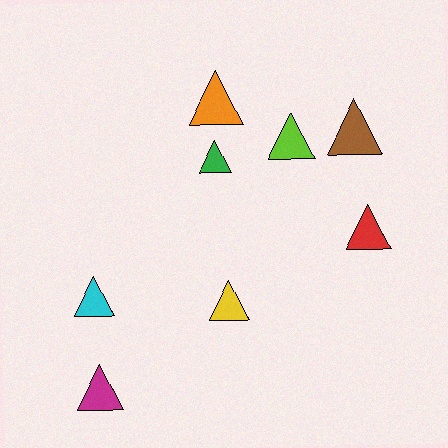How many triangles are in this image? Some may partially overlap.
There are 8 triangles.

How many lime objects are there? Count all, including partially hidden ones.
There is 1 lime object.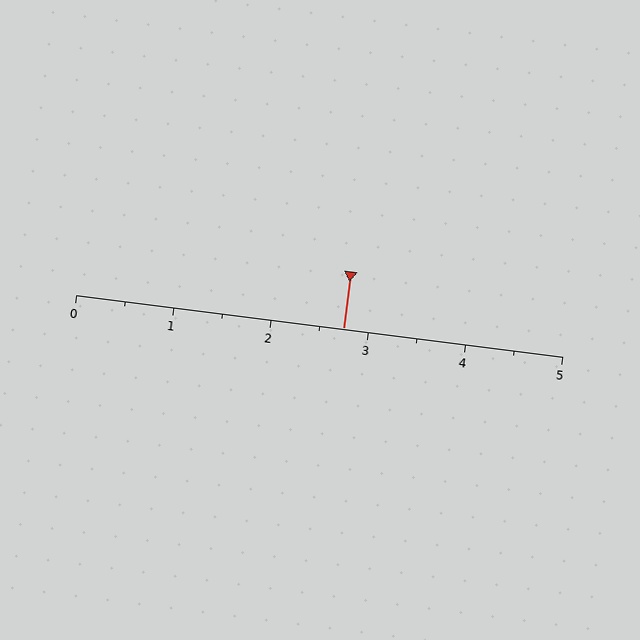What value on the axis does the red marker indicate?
The marker indicates approximately 2.8.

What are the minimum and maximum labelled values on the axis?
The axis runs from 0 to 5.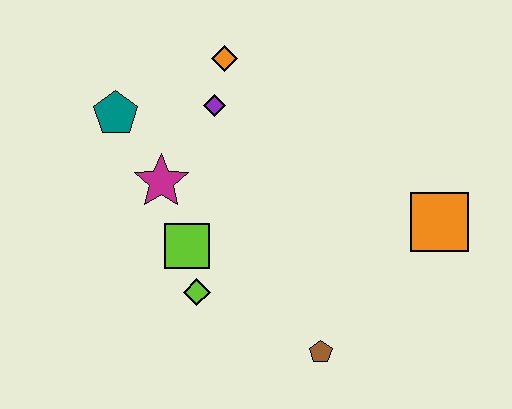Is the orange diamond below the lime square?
No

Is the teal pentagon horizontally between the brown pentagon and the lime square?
No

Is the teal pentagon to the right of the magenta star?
No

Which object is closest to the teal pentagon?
The magenta star is closest to the teal pentagon.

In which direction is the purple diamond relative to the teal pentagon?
The purple diamond is to the right of the teal pentagon.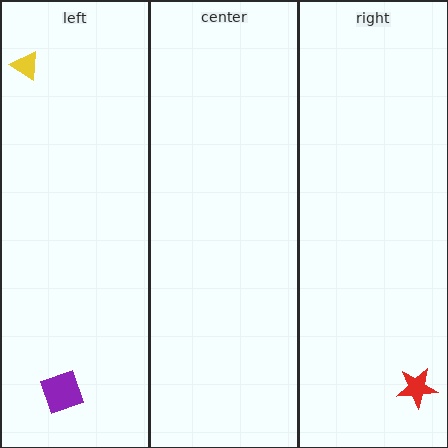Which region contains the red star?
The right region.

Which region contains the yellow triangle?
The left region.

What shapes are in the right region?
The red star.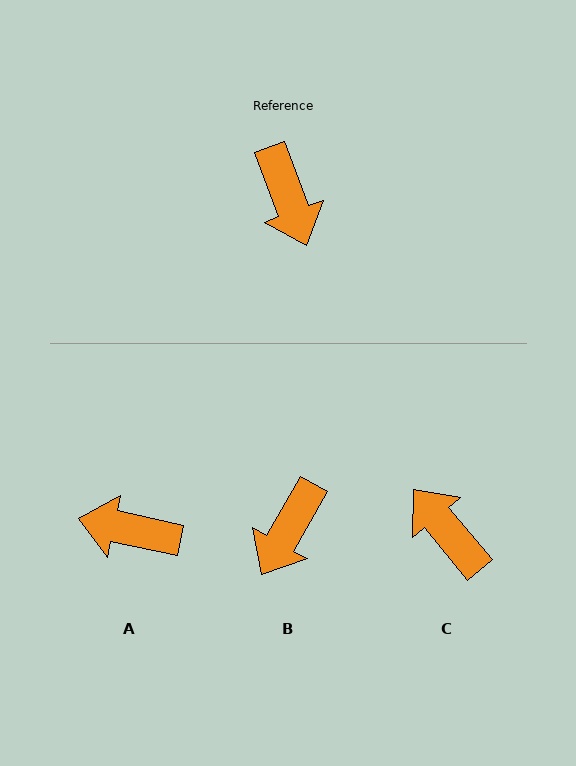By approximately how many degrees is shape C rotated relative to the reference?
Approximately 161 degrees clockwise.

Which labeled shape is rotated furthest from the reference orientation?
C, about 161 degrees away.